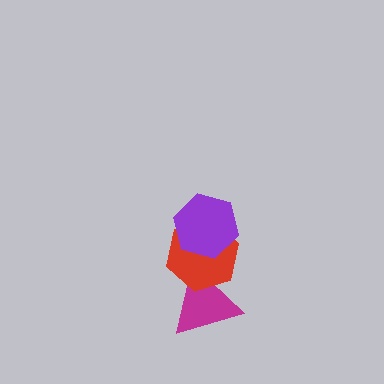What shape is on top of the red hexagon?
The purple hexagon is on top of the red hexagon.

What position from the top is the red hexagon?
The red hexagon is 2nd from the top.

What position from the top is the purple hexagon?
The purple hexagon is 1st from the top.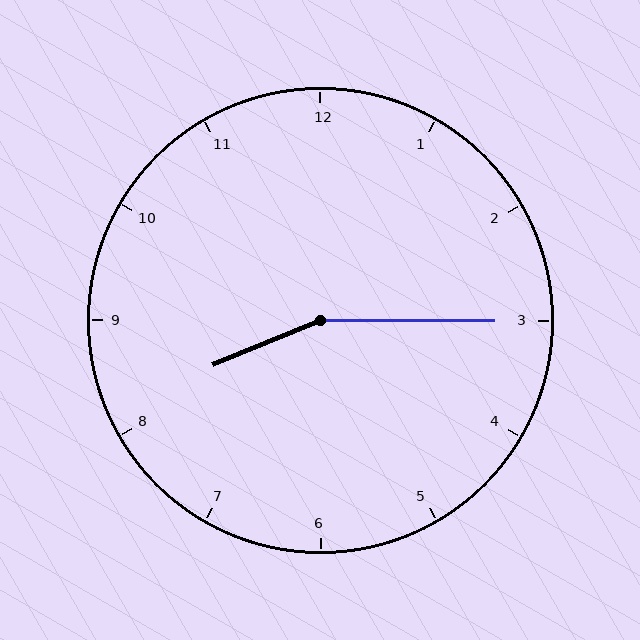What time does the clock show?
8:15.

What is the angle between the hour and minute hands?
Approximately 158 degrees.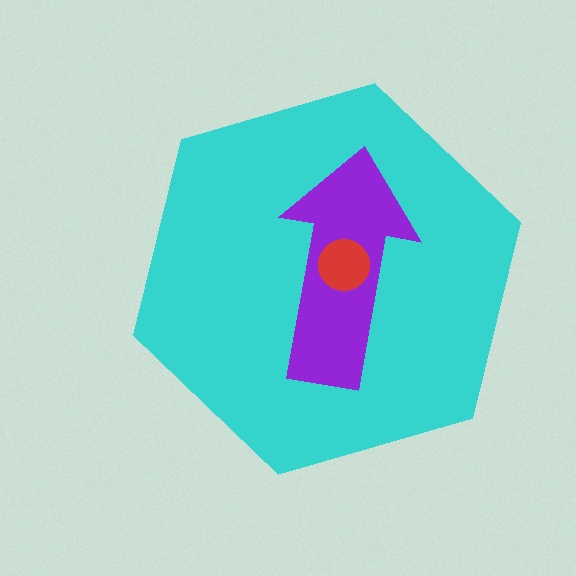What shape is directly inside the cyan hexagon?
The purple arrow.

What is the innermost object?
The red circle.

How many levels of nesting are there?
3.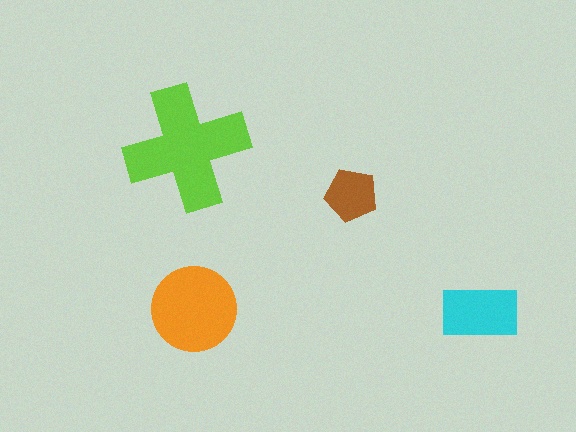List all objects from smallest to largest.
The brown pentagon, the cyan rectangle, the orange circle, the lime cross.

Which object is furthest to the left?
The lime cross is leftmost.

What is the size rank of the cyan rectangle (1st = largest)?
3rd.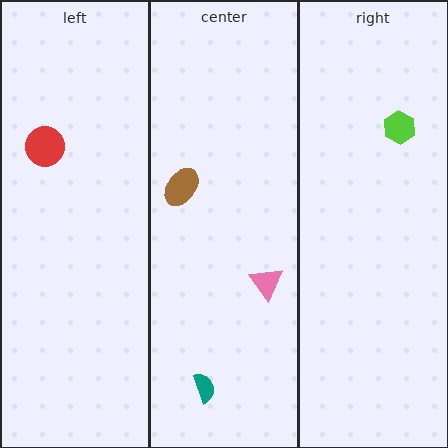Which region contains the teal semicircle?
The center region.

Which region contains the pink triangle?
The center region.